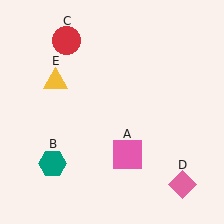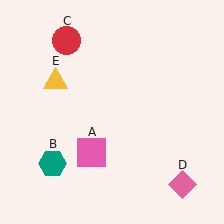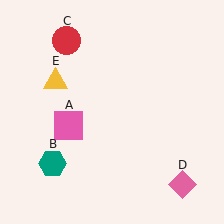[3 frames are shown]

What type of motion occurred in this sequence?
The pink square (object A) rotated clockwise around the center of the scene.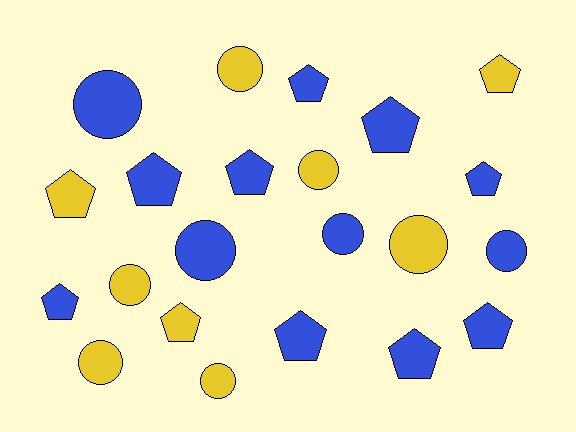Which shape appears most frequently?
Pentagon, with 12 objects.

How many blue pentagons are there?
There are 9 blue pentagons.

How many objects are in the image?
There are 22 objects.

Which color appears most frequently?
Blue, with 13 objects.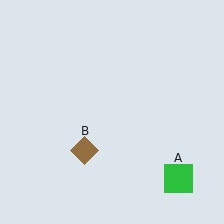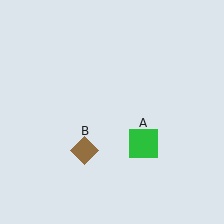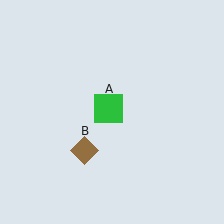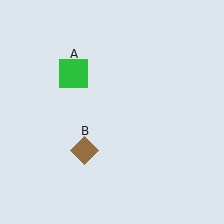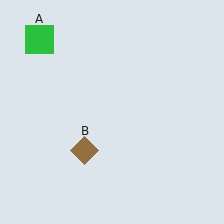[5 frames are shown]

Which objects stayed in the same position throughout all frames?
Brown diamond (object B) remained stationary.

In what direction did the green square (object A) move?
The green square (object A) moved up and to the left.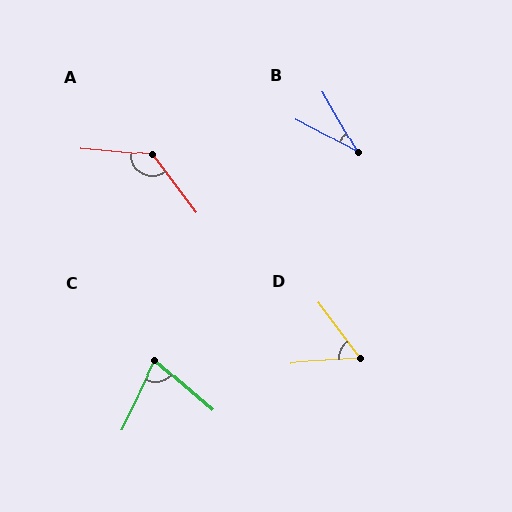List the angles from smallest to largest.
B (33°), D (57°), C (75°), A (132°).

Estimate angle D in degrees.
Approximately 57 degrees.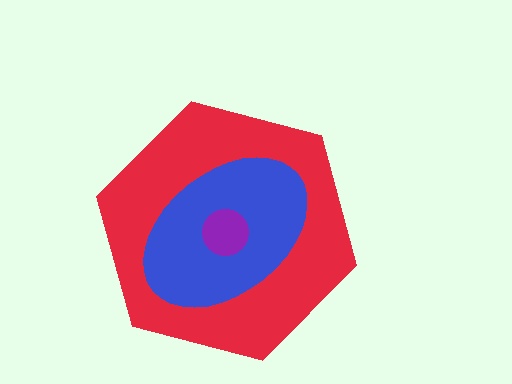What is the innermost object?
The purple circle.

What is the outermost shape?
The red hexagon.